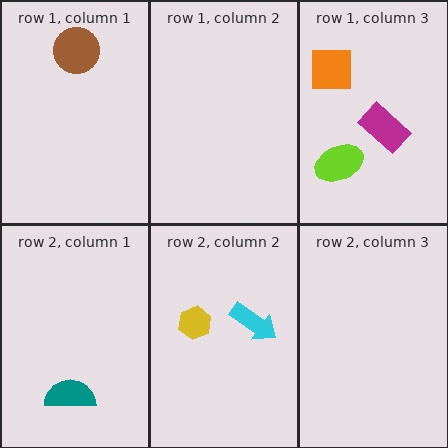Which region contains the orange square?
The row 1, column 3 region.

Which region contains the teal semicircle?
The row 2, column 1 region.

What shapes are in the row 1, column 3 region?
The orange square, the magenta rectangle, the lime ellipse.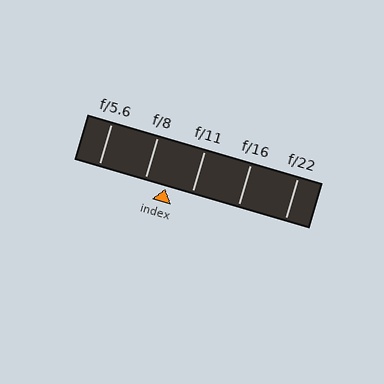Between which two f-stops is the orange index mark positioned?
The index mark is between f/8 and f/11.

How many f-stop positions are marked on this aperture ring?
There are 5 f-stop positions marked.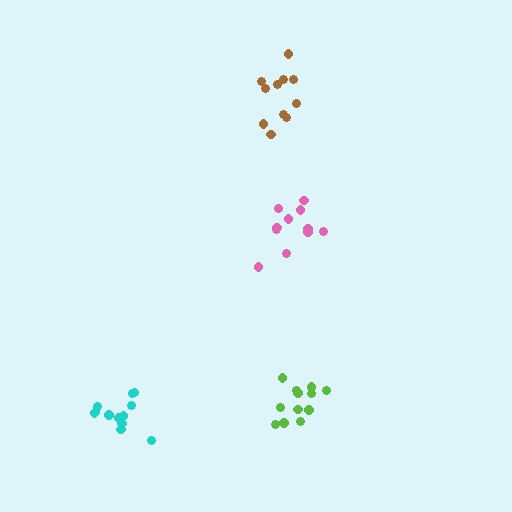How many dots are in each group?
Group 1: 11 dots, Group 2: 12 dots, Group 3: 11 dots, Group 4: 12 dots (46 total).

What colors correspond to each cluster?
The clusters are colored: pink, cyan, brown, lime.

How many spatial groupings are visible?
There are 4 spatial groupings.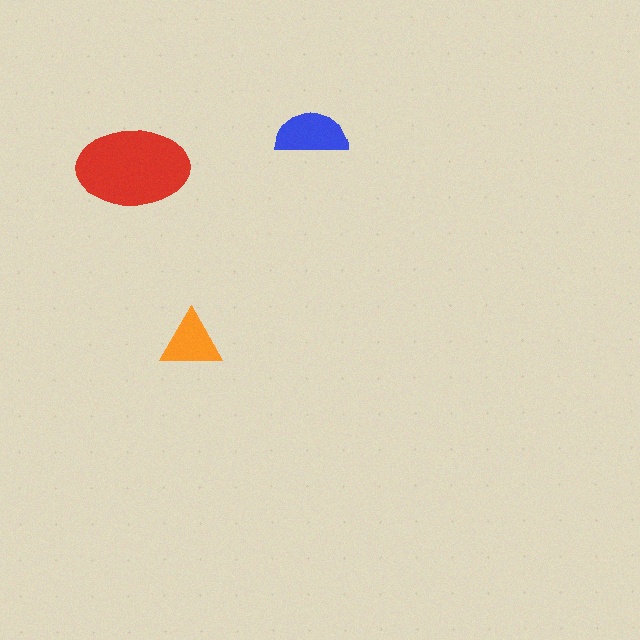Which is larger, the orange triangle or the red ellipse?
The red ellipse.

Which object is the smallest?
The orange triangle.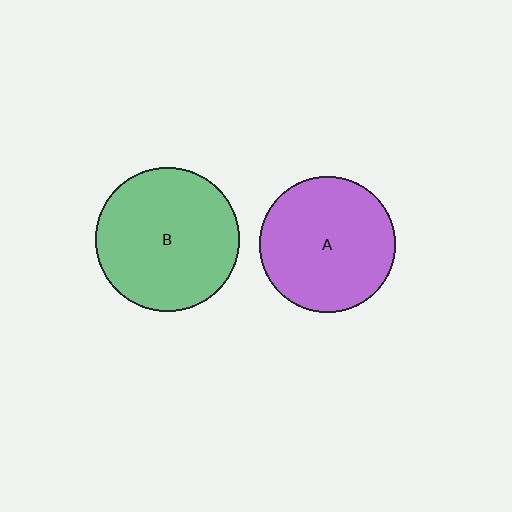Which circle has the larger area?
Circle B (green).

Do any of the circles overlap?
No, none of the circles overlap.